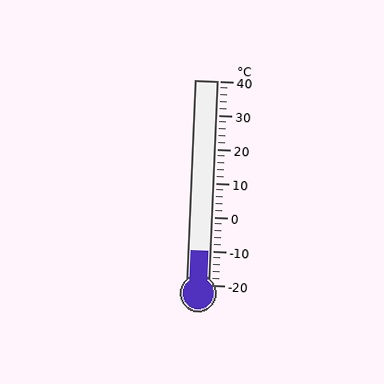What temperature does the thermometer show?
The thermometer shows approximately -10°C.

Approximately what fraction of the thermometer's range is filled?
The thermometer is filled to approximately 15% of its range.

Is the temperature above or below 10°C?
The temperature is below 10°C.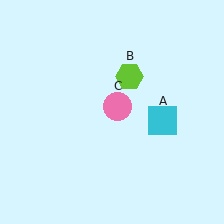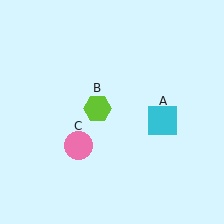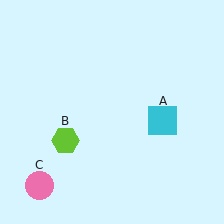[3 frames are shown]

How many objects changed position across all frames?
2 objects changed position: lime hexagon (object B), pink circle (object C).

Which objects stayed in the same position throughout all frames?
Cyan square (object A) remained stationary.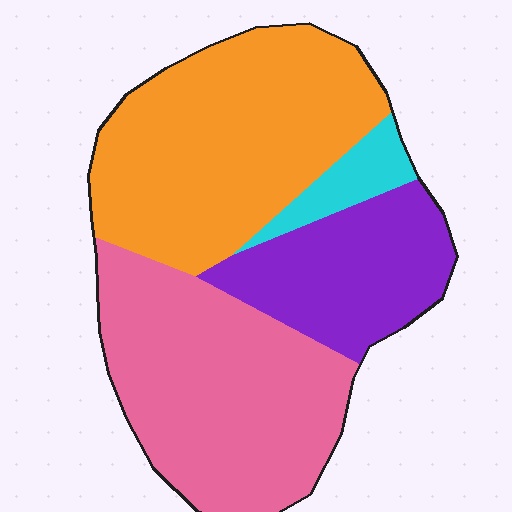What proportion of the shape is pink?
Pink covers 36% of the shape.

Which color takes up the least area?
Cyan, at roughly 5%.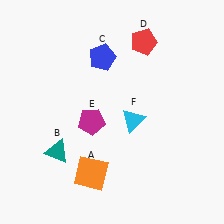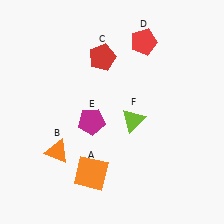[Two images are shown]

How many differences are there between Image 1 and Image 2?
There are 3 differences between the two images.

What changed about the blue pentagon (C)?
In Image 1, C is blue. In Image 2, it changed to red.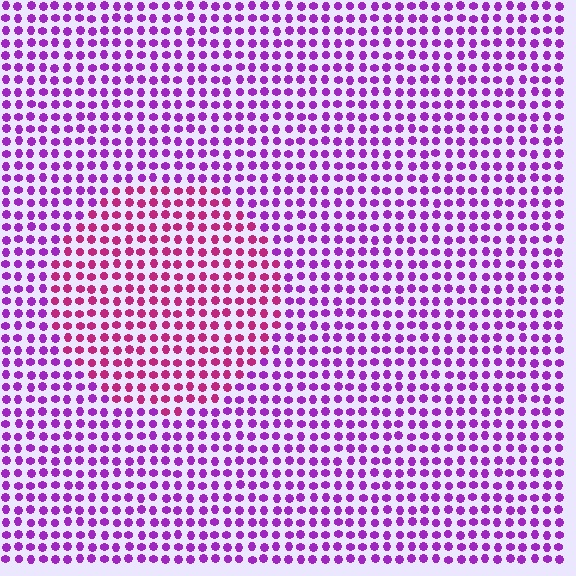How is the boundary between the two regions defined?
The boundary is defined purely by a slight shift in hue (about 39 degrees). Spacing, size, and orientation are identical on both sides.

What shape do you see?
I see a circle.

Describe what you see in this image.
The image is filled with small purple elements in a uniform arrangement. A circle-shaped region is visible where the elements are tinted to a slightly different hue, forming a subtle color boundary.